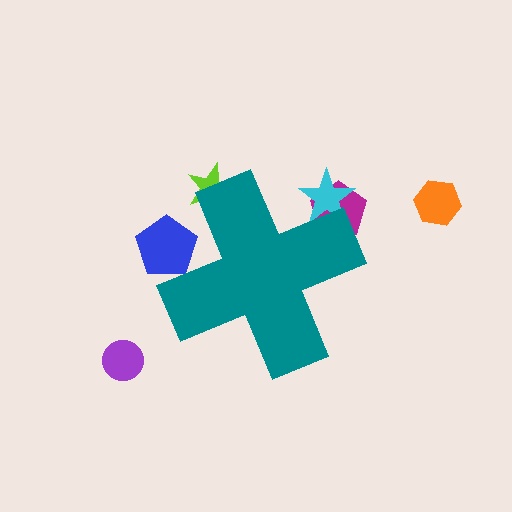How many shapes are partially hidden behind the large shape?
4 shapes are partially hidden.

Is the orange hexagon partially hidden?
No, the orange hexagon is fully visible.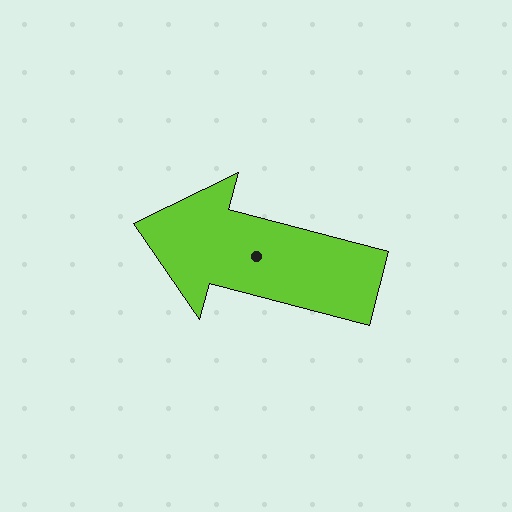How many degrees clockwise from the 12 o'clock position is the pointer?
Approximately 285 degrees.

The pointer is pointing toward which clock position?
Roughly 9 o'clock.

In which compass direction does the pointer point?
West.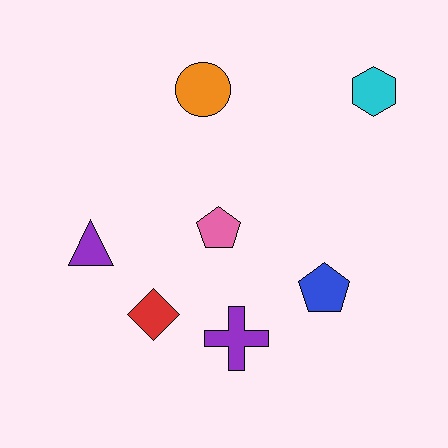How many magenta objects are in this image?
There are no magenta objects.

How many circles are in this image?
There is 1 circle.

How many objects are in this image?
There are 7 objects.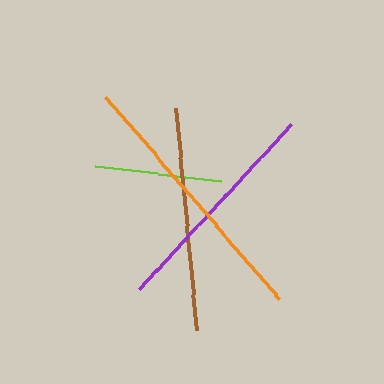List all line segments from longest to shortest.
From longest to shortest: orange, purple, brown, lime.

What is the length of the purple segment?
The purple segment is approximately 225 pixels long.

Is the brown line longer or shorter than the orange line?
The orange line is longer than the brown line.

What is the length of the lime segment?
The lime segment is approximately 126 pixels long.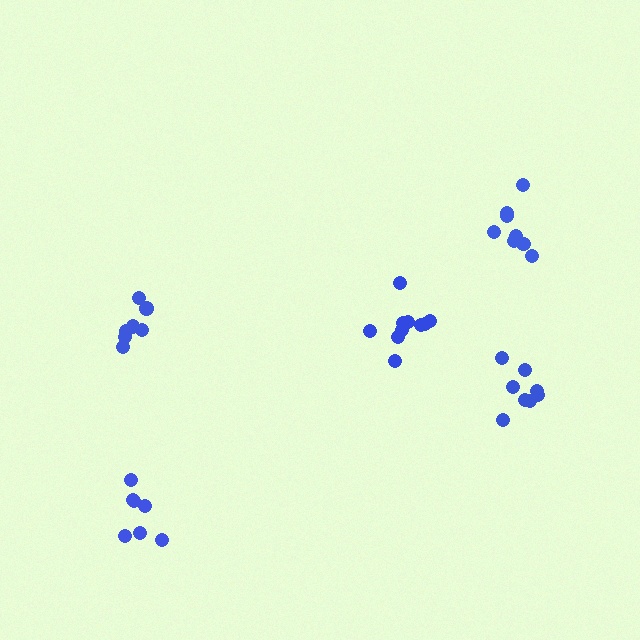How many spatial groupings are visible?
There are 5 spatial groupings.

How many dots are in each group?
Group 1: 8 dots, Group 2: 9 dots, Group 3: 8 dots, Group 4: 11 dots, Group 5: 7 dots (43 total).